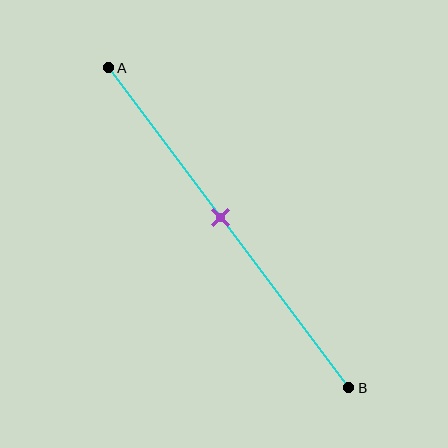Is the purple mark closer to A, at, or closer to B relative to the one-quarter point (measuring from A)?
The purple mark is closer to point B than the one-quarter point of segment AB.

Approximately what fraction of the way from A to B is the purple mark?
The purple mark is approximately 45% of the way from A to B.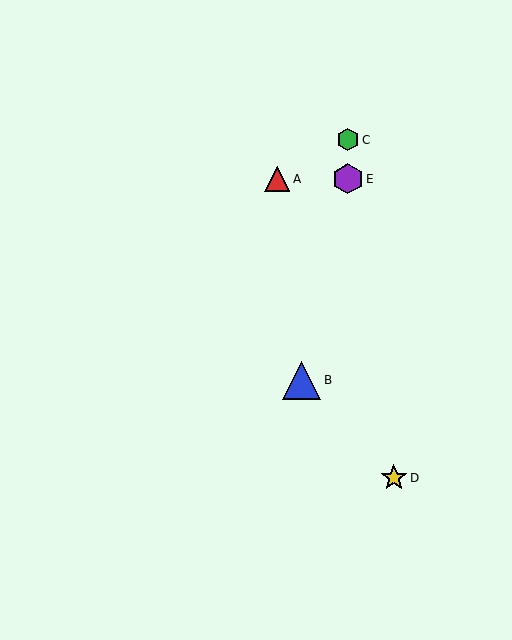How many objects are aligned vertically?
2 objects (C, E) are aligned vertically.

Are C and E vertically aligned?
Yes, both are at x≈348.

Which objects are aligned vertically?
Objects C, E are aligned vertically.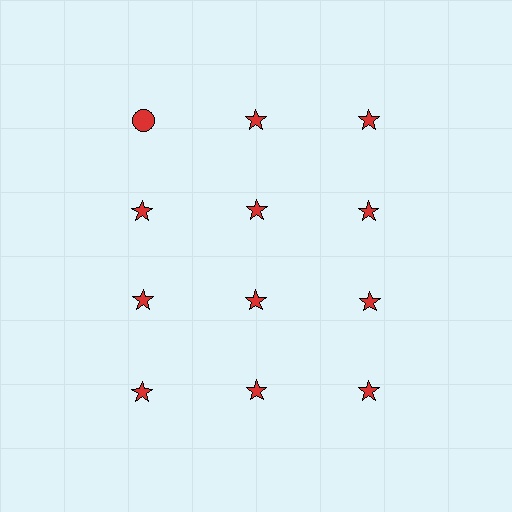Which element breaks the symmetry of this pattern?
The red circle in the top row, leftmost column breaks the symmetry. All other shapes are red stars.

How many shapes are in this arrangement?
There are 12 shapes arranged in a grid pattern.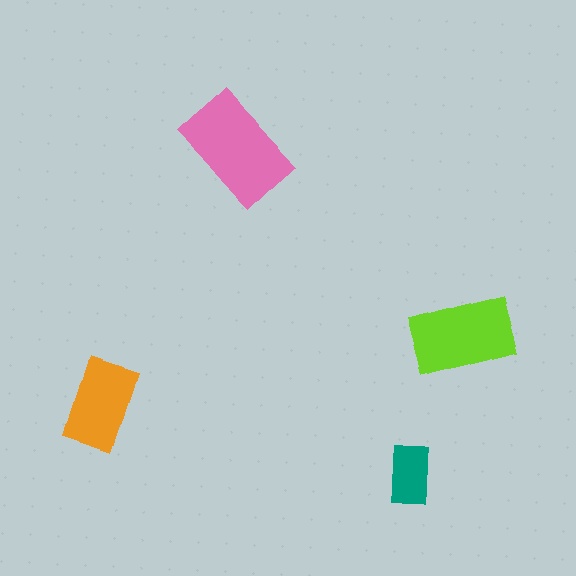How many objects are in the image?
There are 4 objects in the image.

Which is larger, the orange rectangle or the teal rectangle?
The orange one.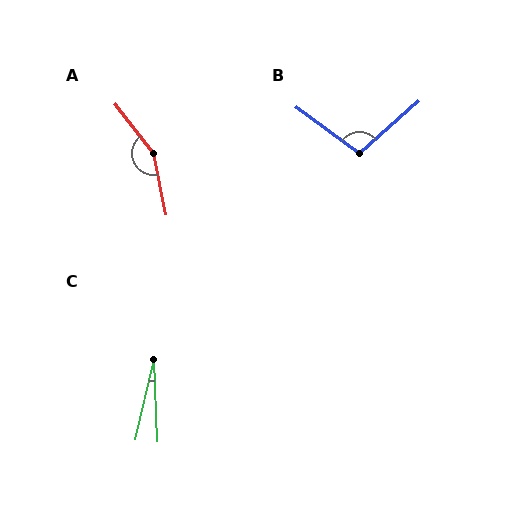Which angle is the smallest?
C, at approximately 16 degrees.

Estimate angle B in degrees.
Approximately 103 degrees.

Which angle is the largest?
A, at approximately 154 degrees.